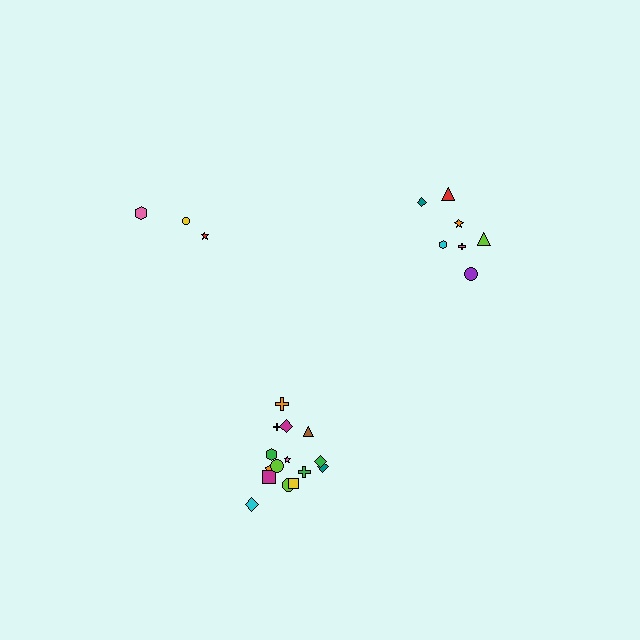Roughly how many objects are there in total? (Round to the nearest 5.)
Roughly 25 objects in total.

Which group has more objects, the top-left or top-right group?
The top-right group.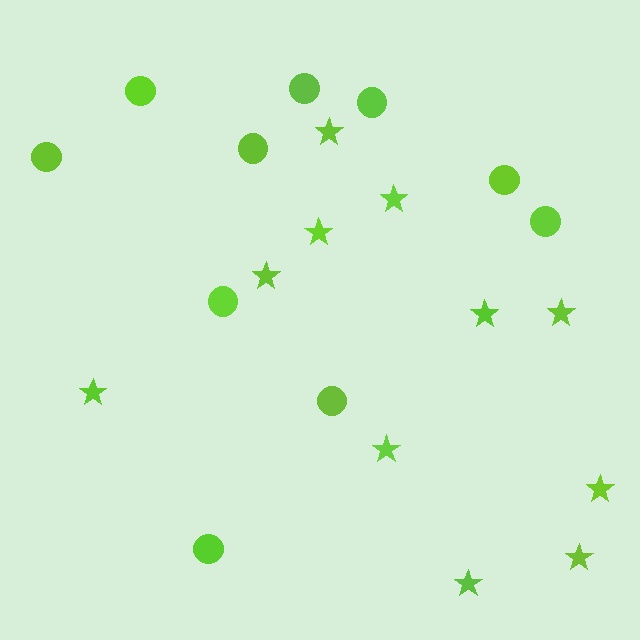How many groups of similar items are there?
There are 2 groups: one group of stars (11) and one group of circles (10).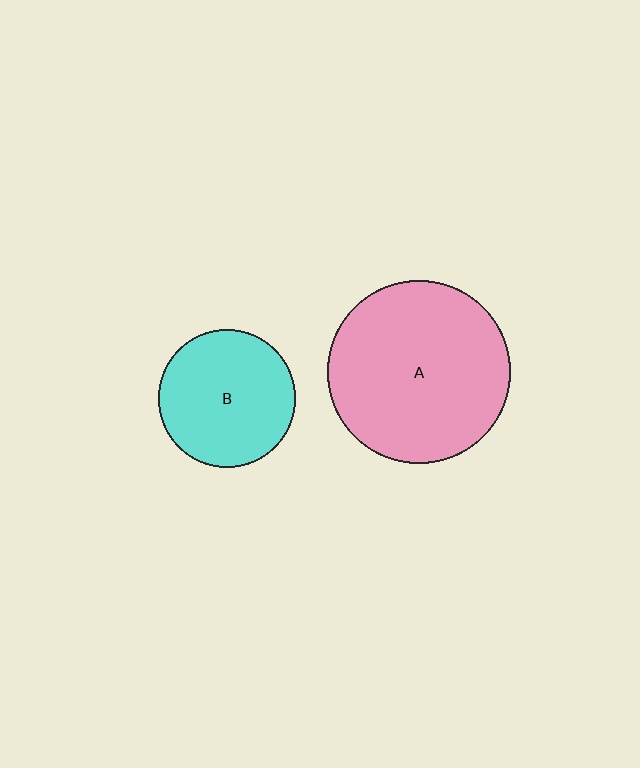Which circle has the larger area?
Circle A (pink).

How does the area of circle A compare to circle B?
Approximately 1.8 times.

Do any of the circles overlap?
No, none of the circles overlap.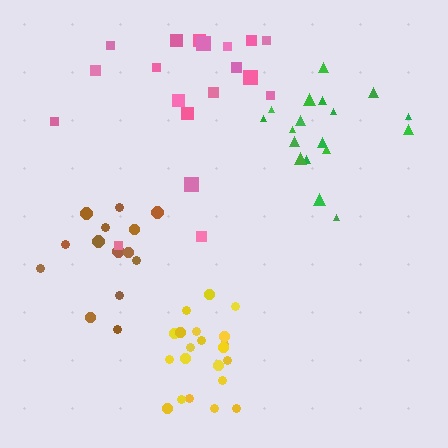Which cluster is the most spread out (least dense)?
Pink.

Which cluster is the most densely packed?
Yellow.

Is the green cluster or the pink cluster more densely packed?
Green.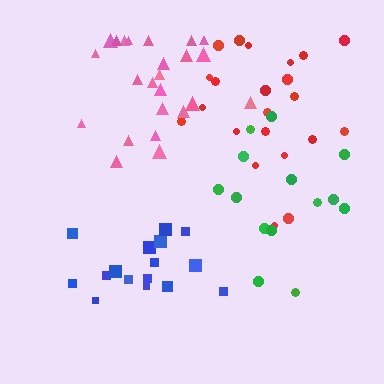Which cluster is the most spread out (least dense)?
Red.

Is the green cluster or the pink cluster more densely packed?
Pink.